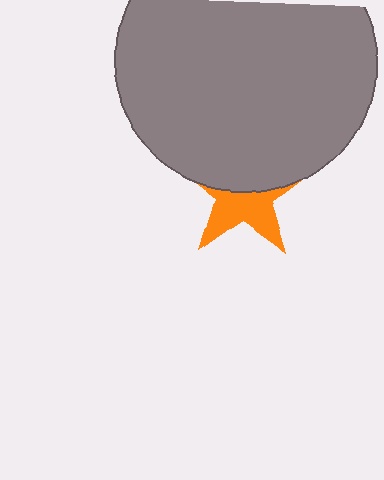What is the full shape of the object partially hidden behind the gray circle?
The partially hidden object is an orange star.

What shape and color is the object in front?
The object in front is a gray circle.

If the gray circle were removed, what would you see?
You would see the complete orange star.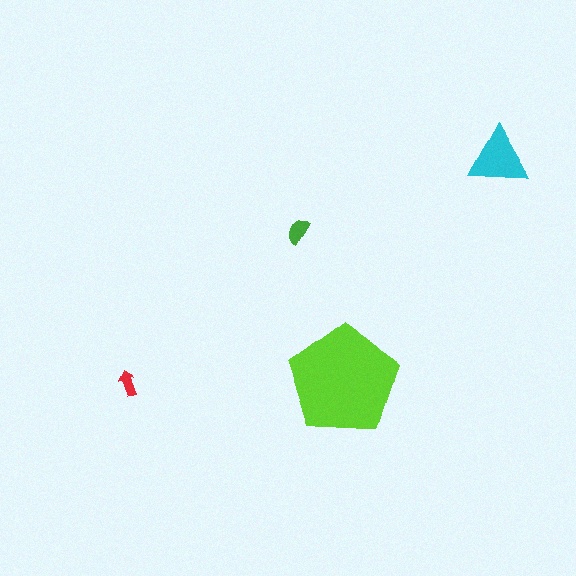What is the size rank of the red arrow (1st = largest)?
4th.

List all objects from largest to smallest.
The lime pentagon, the cyan triangle, the green semicircle, the red arrow.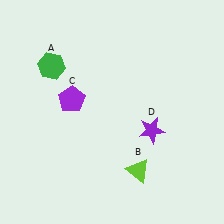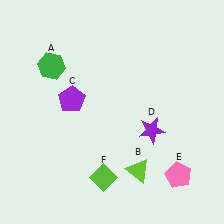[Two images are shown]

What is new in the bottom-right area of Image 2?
A pink pentagon (E) was added in the bottom-right area of Image 2.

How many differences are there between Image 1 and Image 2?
There are 2 differences between the two images.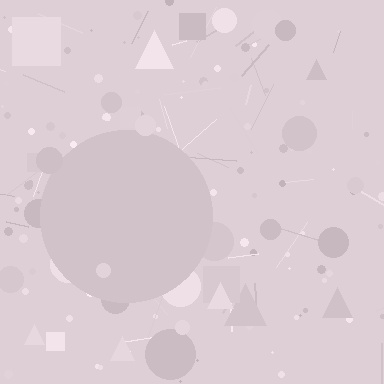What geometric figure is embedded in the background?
A circle is embedded in the background.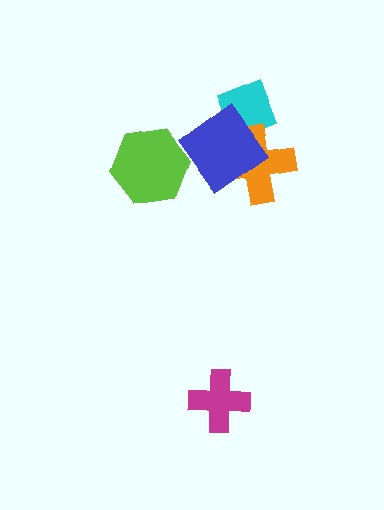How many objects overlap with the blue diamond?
2 objects overlap with the blue diamond.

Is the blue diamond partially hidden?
No, no other shape covers it.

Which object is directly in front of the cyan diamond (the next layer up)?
The orange cross is directly in front of the cyan diamond.